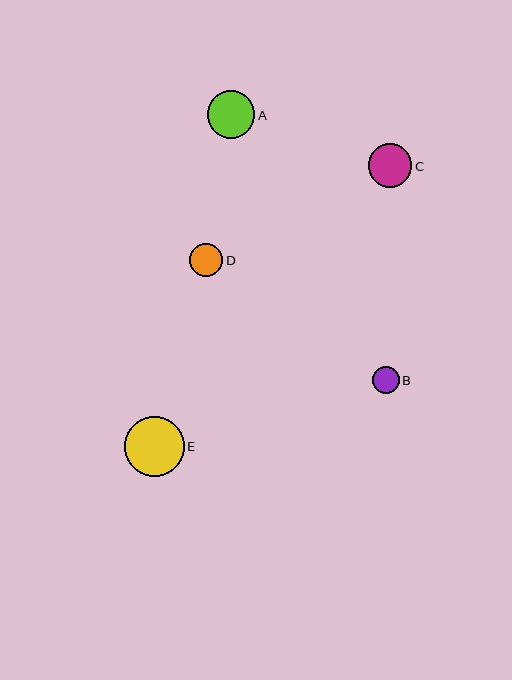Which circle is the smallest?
Circle B is the smallest with a size of approximately 27 pixels.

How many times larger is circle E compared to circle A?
Circle E is approximately 1.3 times the size of circle A.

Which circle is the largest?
Circle E is the largest with a size of approximately 60 pixels.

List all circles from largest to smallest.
From largest to smallest: E, A, C, D, B.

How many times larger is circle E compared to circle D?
Circle E is approximately 1.8 times the size of circle D.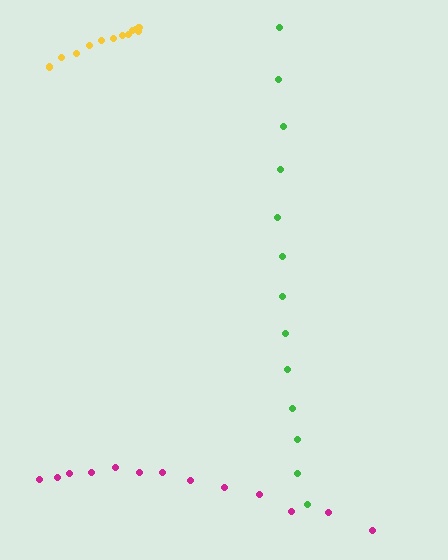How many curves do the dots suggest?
There are 3 distinct paths.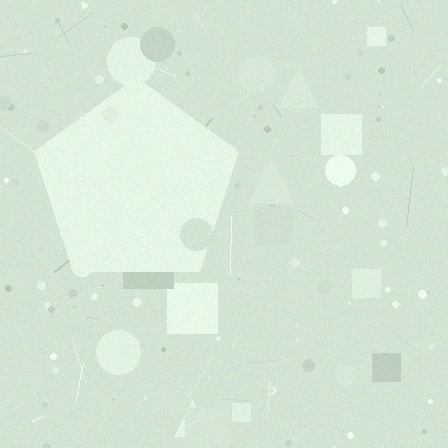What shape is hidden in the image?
A pentagon is hidden in the image.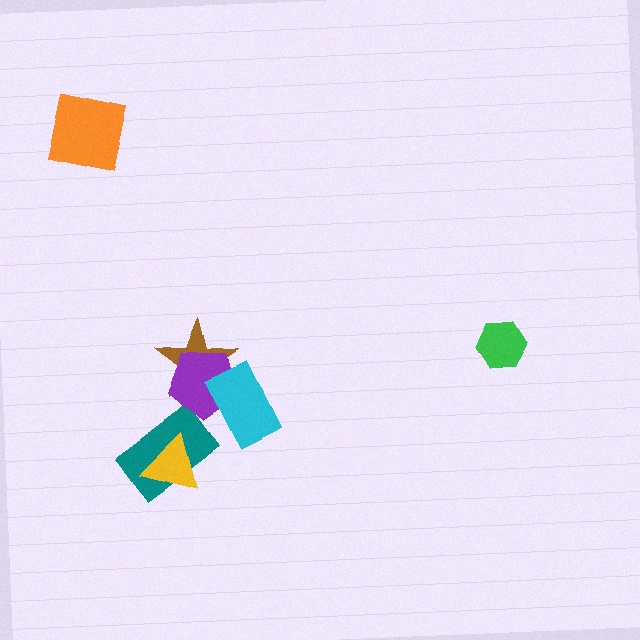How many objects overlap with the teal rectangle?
1 object overlaps with the teal rectangle.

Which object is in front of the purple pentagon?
The cyan rectangle is in front of the purple pentagon.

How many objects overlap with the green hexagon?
0 objects overlap with the green hexagon.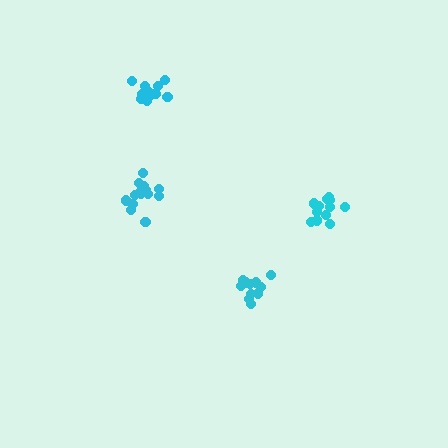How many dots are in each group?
Group 1: 12 dots, Group 2: 15 dots, Group 3: 13 dots, Group 4: 13 dots (53 total).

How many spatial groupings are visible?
There are 4 spatial groupings.